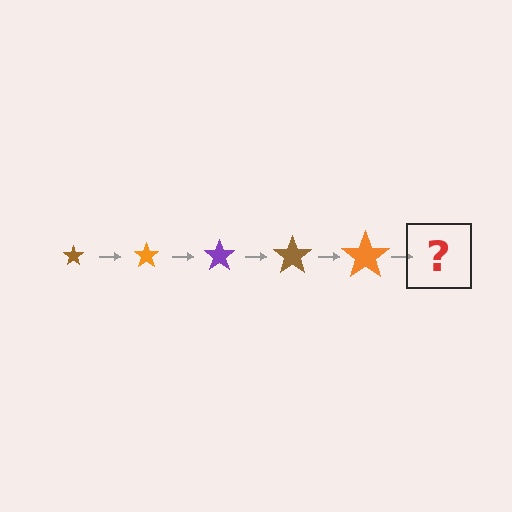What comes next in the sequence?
The next element should be a purple star, larger than the previous one.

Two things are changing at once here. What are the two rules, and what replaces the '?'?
The two rules are that the star grows larger each step and the color cycles through brown, orange, and purple. The '?' should be a purple star, larger than the previous one.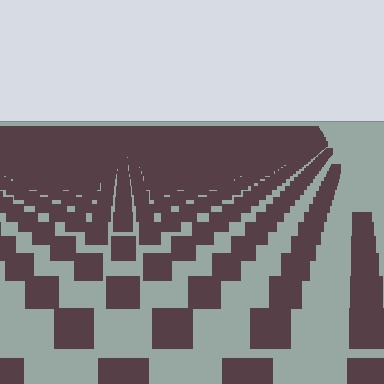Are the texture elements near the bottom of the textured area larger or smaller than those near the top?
Larger. Near the bottom, elements are closer to the viewer and appear at a bigger on-screen size.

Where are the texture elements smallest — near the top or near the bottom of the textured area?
Near the top.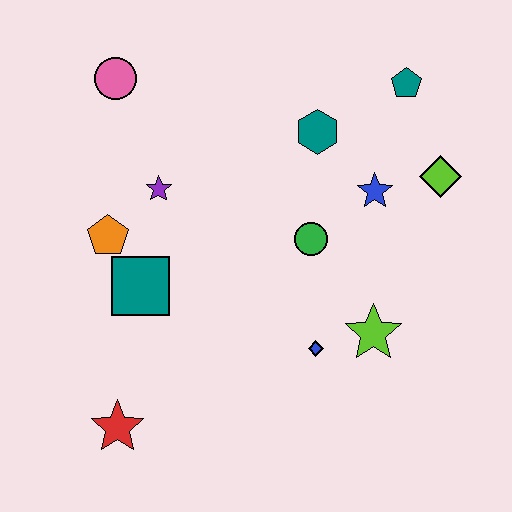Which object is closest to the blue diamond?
The lime star is closest to the blue diamond.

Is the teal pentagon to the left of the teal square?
No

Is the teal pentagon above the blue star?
Yes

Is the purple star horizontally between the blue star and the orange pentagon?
Yes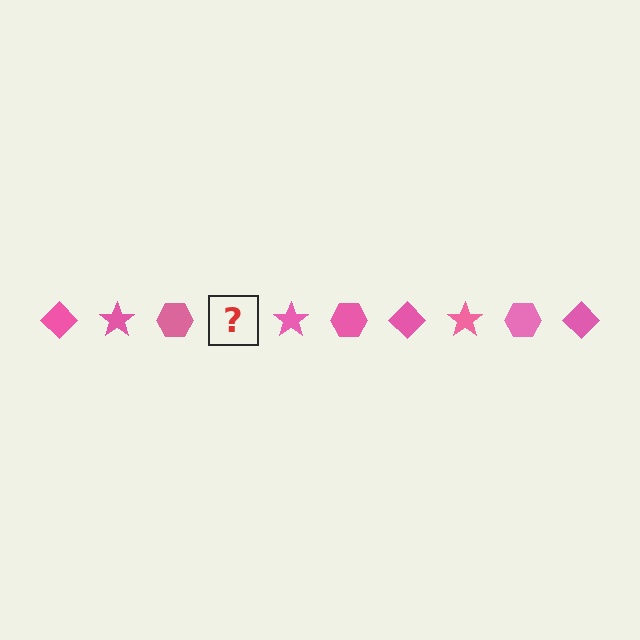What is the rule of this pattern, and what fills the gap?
The rule is that the pattern cycles through diamond, star, hexagon shapes in pink. The gap should be filled with a pink diamond.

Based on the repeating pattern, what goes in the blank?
The blank should be a pink diamond.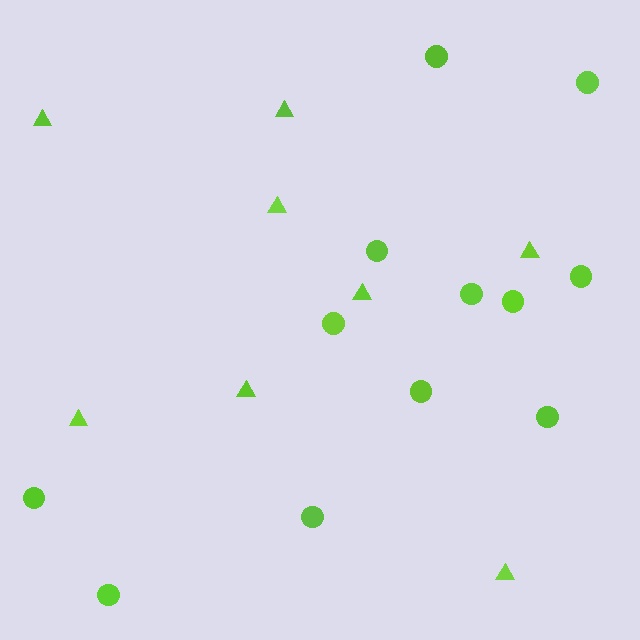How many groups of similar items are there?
There are 2 groups: one group of circles (12) and one group of triangles (8).